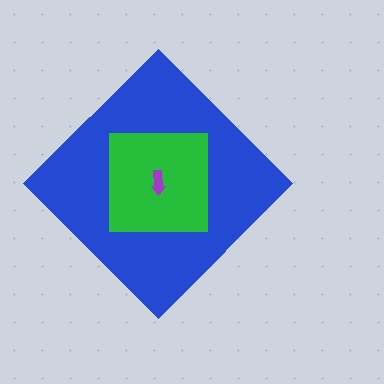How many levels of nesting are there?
3.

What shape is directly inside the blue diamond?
The green square.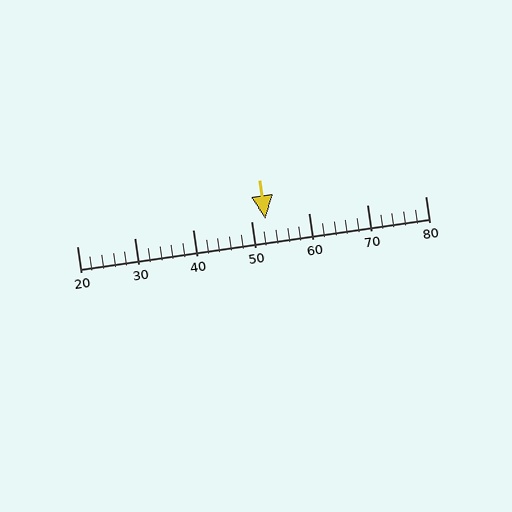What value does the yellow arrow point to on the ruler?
The yellow arrow points to approximately 52.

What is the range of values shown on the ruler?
The ruler shows values from 20 to 80.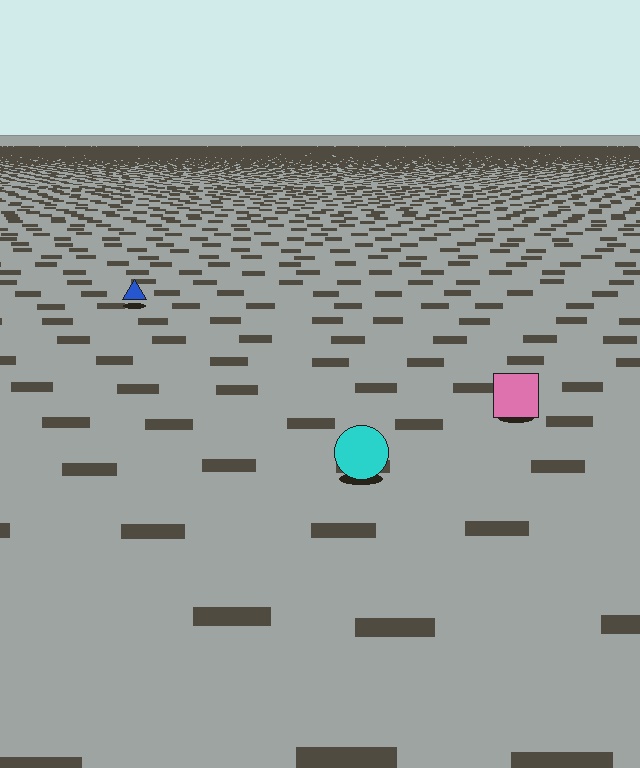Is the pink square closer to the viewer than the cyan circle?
No. The cyan circle is closer — you can tell from the texture gradient: the ground texture is coarser near it.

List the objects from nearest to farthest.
From nearest to farthest: the cyan circle, the pink square, the blue triangle.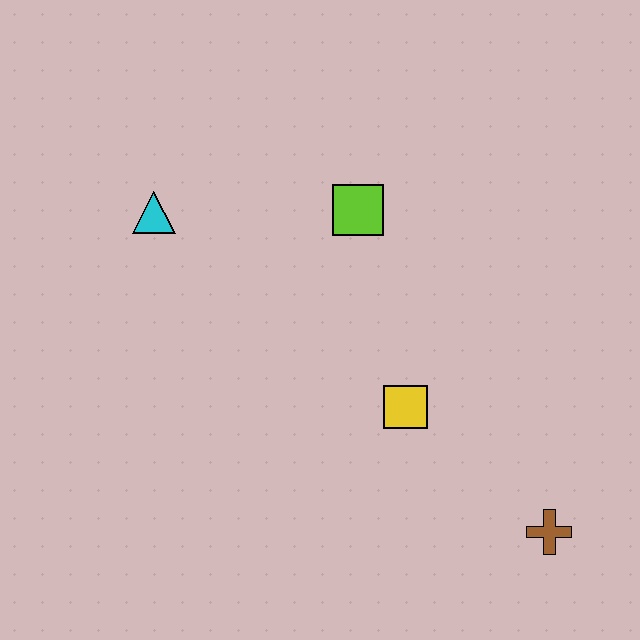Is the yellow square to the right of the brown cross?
No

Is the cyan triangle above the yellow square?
Yes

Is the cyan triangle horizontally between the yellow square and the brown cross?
No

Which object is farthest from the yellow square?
The cyan triangle is farthest from the yellow square.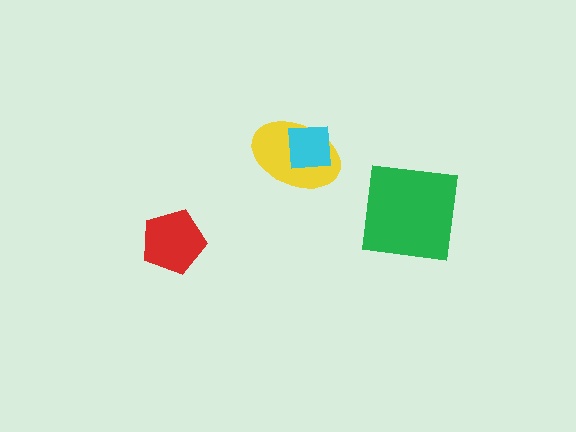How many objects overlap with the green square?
0 objects overlap with the green square.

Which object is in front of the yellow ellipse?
The cyan square is in front of the yellow ellipse.